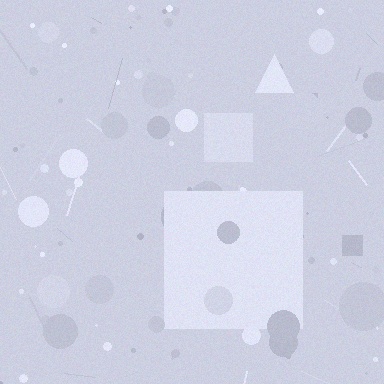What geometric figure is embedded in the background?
A square is embedded in the background.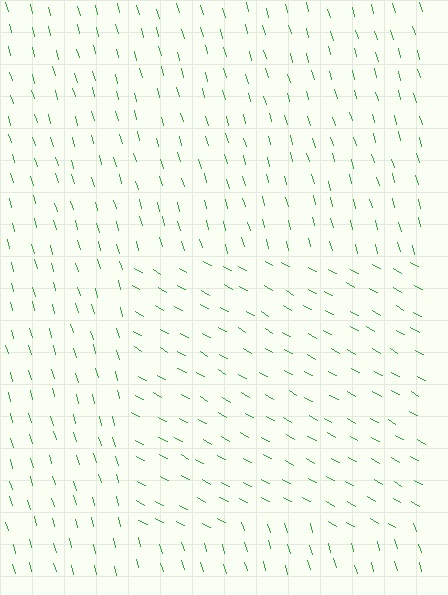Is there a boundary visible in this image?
Yes, there is a texture boundary formed by a change in line orientation.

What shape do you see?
I see a rectangle.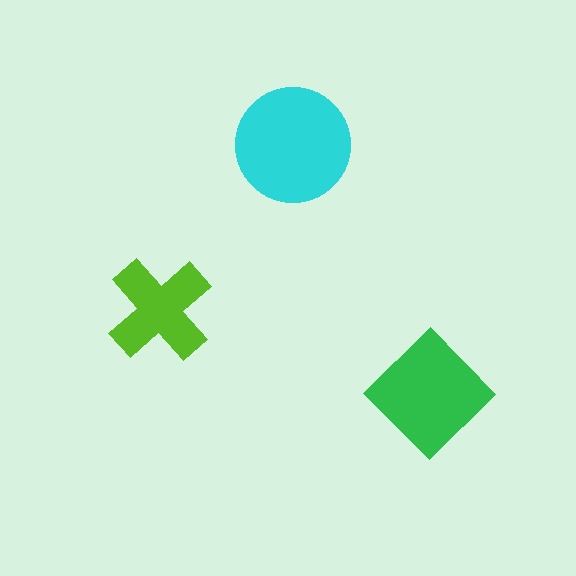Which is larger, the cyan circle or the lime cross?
The cyan circle.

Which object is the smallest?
The lime cross.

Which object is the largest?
The cyan circle.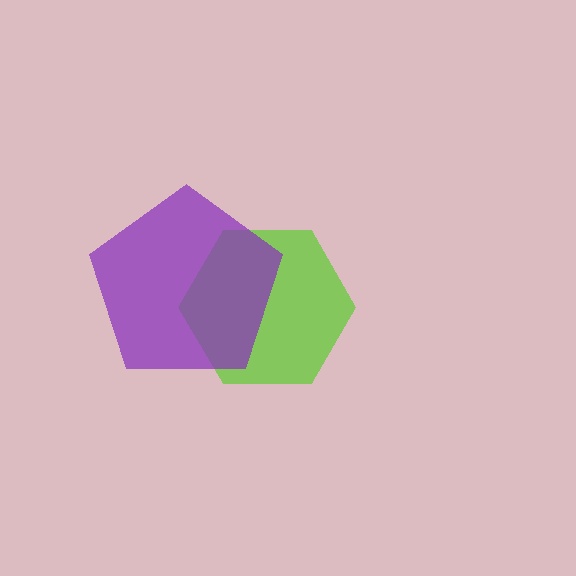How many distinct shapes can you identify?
There are 2 distinct shapes: a lime hexagon, a purple pentagon.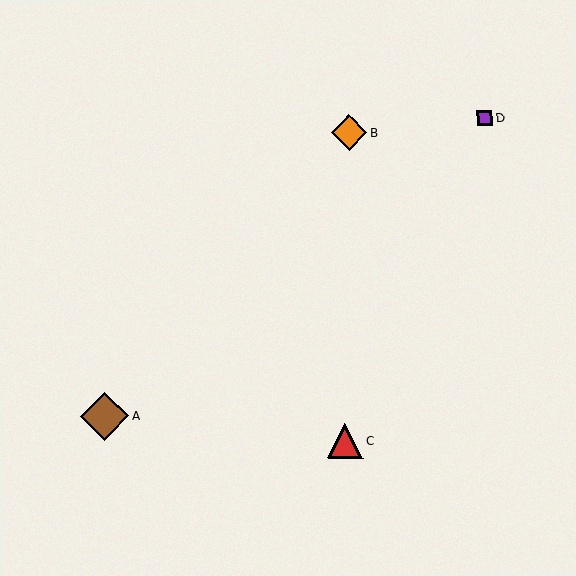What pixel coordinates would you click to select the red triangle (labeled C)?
Click at (345, 441) to select the red triangle C.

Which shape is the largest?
The brown diamond (labeled A) is the largest.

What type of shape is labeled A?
Shape A is a brown diamond.